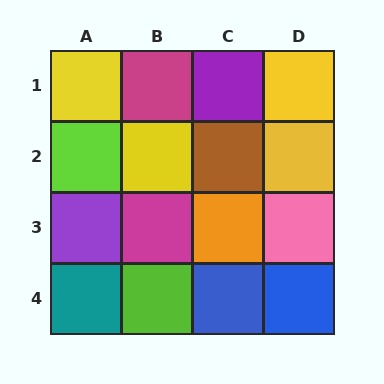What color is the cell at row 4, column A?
Teal.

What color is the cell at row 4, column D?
Blue.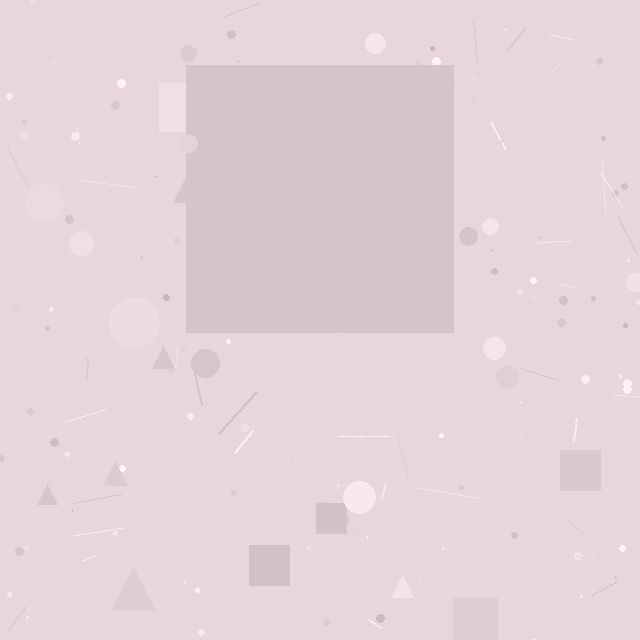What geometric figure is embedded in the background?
A square is embedded in the background.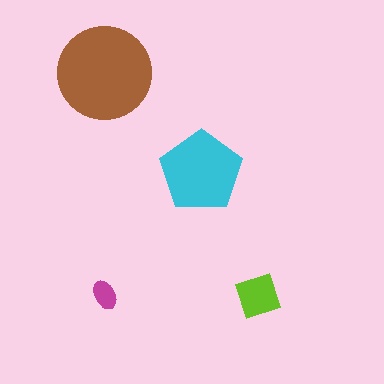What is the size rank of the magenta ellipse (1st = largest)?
4th.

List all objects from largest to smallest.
The brown circle, the cyan pentagon, the lime square, the magenta ellipse.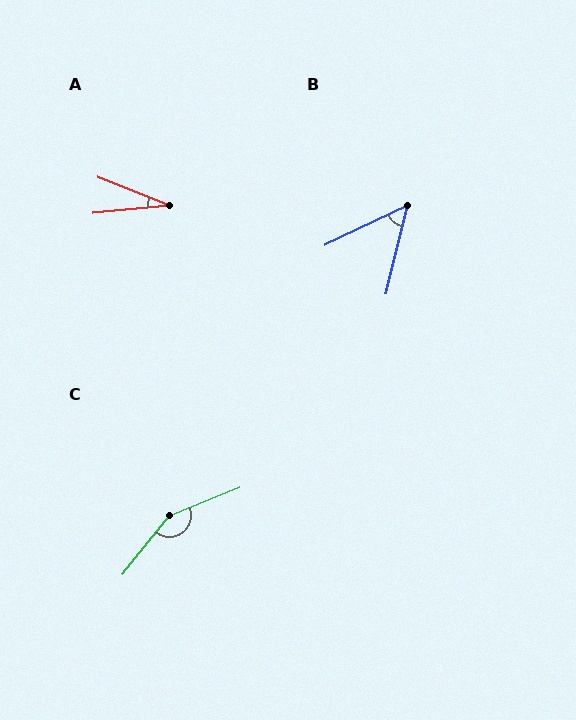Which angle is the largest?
C, at approximately 150 degrees.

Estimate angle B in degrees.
Approximately 51 degrees.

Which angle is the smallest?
A, at approximately 28 degrees.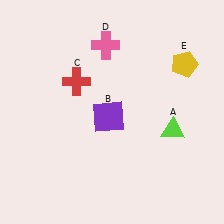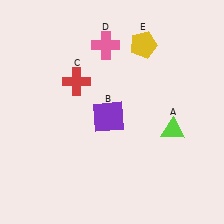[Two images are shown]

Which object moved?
The yellow pentagon (E) moved left.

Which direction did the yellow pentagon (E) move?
The yellow pentagon (E) moved left.